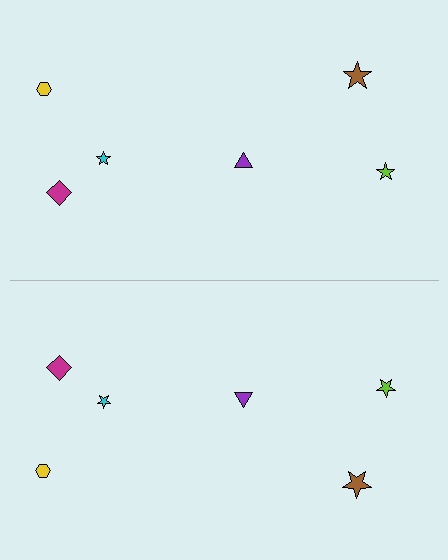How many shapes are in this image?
There are 12 shapes in this image.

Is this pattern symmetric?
Yes, this pattern has bilateral (reflection) symmetry.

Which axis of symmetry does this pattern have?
The pattern has a horizontal axis of symmetry running through the center of the image.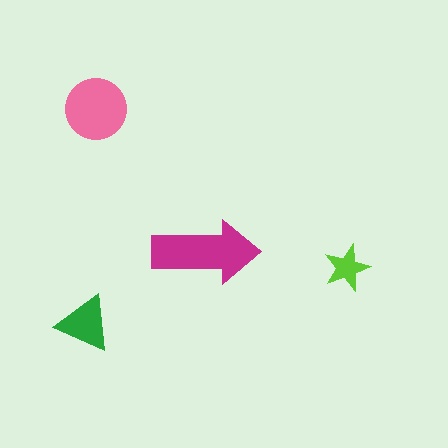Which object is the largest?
The magenta arrow.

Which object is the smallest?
The lime star.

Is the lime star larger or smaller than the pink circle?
Smaller.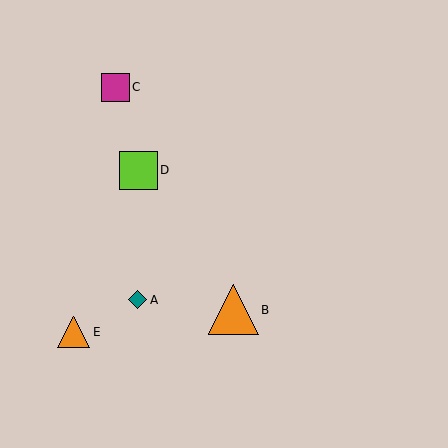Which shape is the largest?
The orange triangle (labeled B) is the largest.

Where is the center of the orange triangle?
The center of the orange triangle is at (233, 310).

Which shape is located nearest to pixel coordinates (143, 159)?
The lime square (labeled D) at (138, 170) is nearest to that location.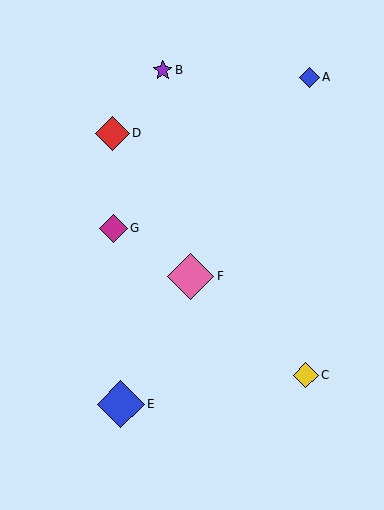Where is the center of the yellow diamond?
The center of the yellow diamond is at (306, 375).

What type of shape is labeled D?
Shape D is a red diamond.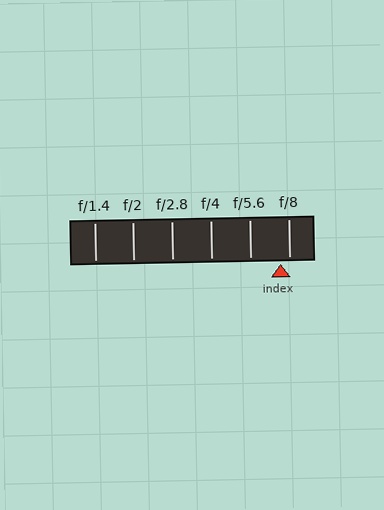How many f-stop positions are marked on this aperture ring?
There are 6 f-stop positions marked.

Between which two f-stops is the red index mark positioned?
The index mark is between f/5.6 and f/8.